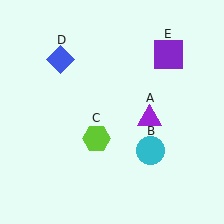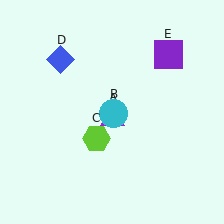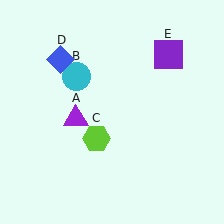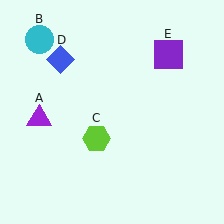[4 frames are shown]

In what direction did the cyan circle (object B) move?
The cyan circle (object B) moved up and to the left.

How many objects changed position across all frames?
2 objects changed position: purple triangle (object A), cyan circle (object B).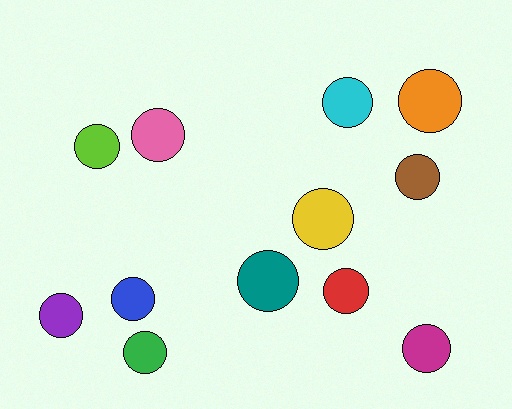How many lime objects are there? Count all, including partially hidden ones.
There is 1 lime object.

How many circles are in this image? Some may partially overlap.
There are 12 circles.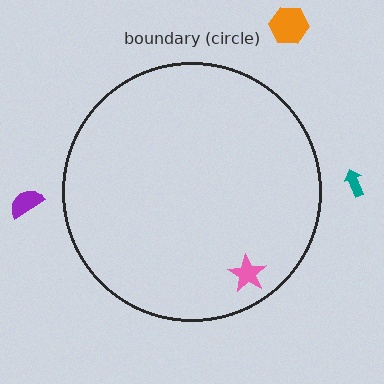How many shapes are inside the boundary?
1 inside, 3 outside.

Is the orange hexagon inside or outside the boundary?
Outside.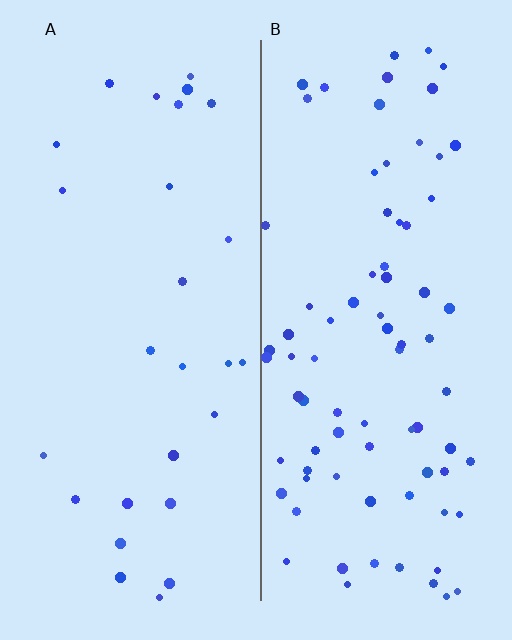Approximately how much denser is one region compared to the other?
Approximately 2.9× — region B over region A.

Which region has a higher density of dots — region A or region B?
B (the right).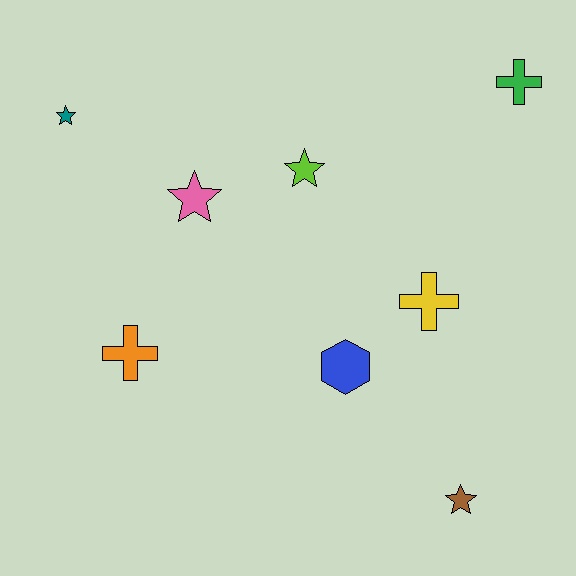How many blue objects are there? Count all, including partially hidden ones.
There is 1 blue object.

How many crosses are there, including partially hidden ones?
There are 3 crosses.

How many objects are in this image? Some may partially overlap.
There are 8 objects.